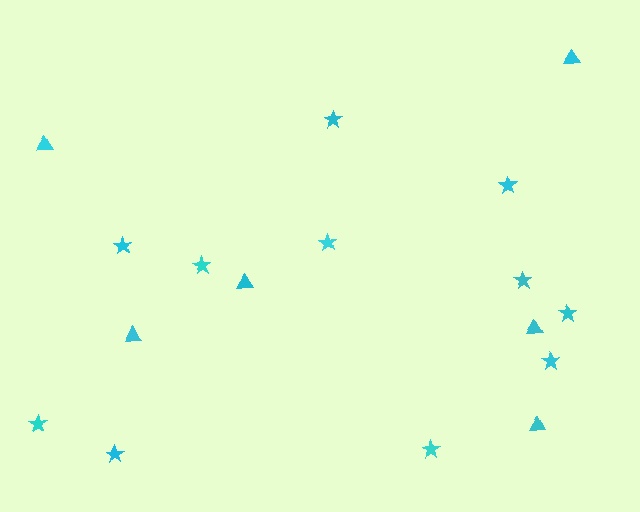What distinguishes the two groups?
There are 2 groups: one group of triangles (6) and one group of stars (11).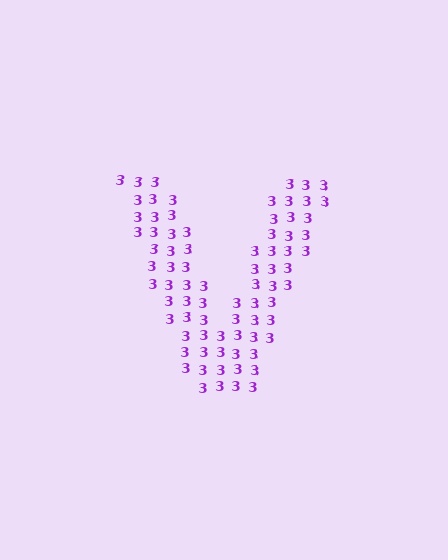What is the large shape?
The large shape is the letter V.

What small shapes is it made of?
It is made of small digit 3's.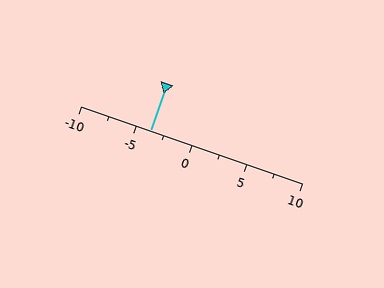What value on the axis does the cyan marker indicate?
The marker indicates approximately -3.8.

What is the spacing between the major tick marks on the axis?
The major ticks are spaced 5 apart.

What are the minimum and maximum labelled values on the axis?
The axis runs from -10 to 10.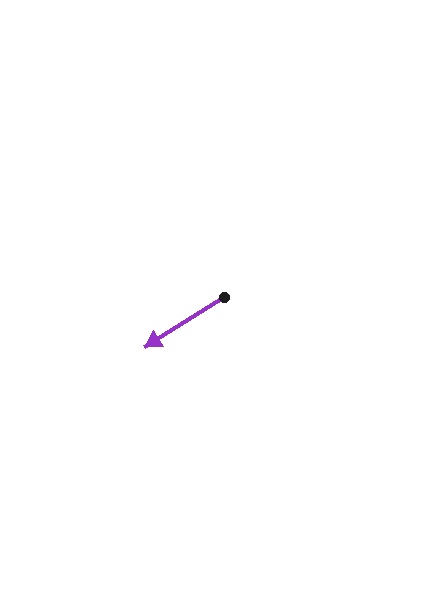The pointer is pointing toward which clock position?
Roughly 8 o'clock.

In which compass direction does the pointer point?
Southwest.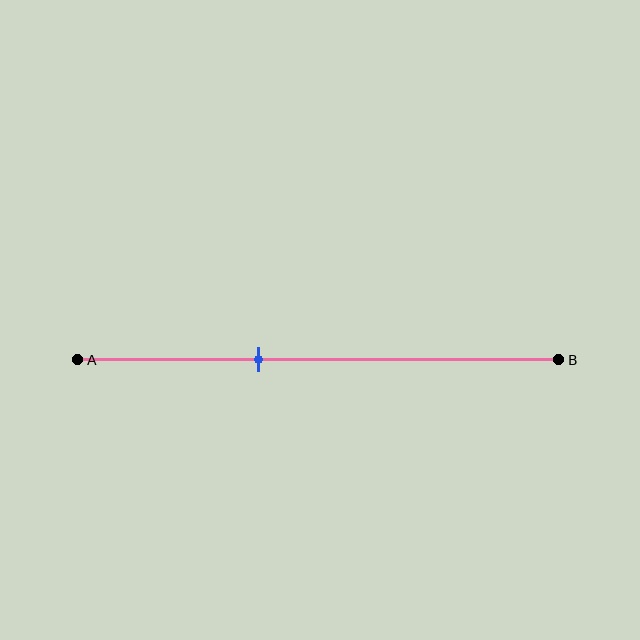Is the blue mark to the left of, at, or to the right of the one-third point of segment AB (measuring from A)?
The blue mark is to the right of the one-third point of segment AB.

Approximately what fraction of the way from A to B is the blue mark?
The blue mark is approximately 40% of the way from A to B.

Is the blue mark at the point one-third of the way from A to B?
No, the mark is at about 40% from A, not at the 33% one-third point.